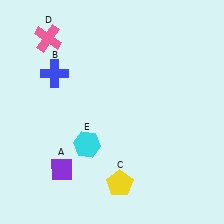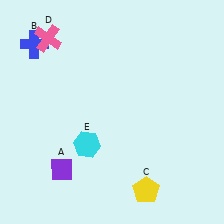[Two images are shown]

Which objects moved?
The objects that moved are: the blue cross (B), the yellow pentagon (C).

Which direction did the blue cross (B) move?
The blue cross (B) moved up.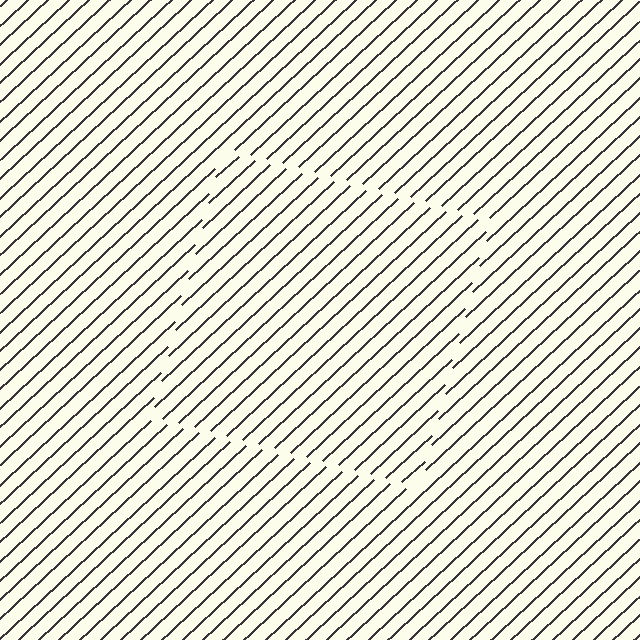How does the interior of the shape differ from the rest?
The interior of the shape contains the same grating, shifted by half a period — the contour is defined by the phase discontinuity where line-ends from the inner and outer gratings abut.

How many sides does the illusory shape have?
4 sides — the line-ends trace a square.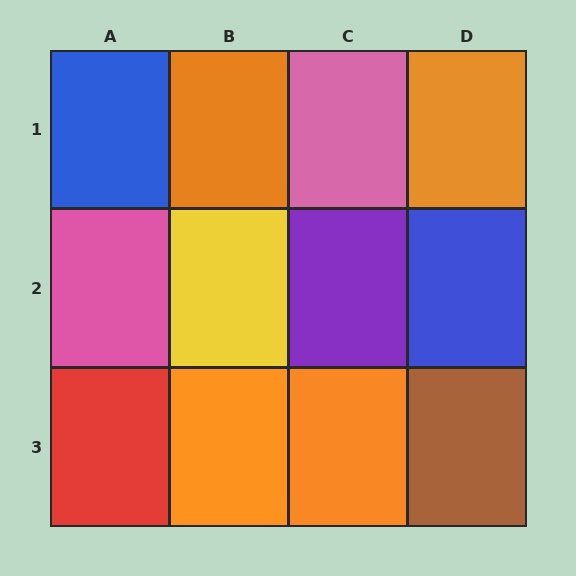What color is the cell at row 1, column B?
Orange.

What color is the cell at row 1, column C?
Pink.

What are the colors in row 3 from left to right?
Red, orange, orange, brown.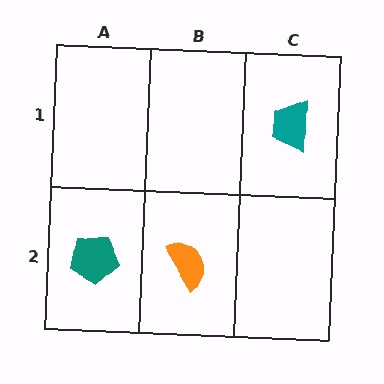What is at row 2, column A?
A teal pentagon.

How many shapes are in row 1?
1 shape.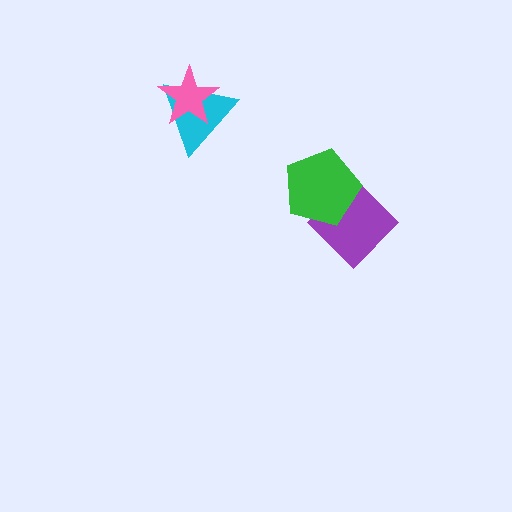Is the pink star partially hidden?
No, no other shape covers it.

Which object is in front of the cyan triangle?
The pink star is in front of the cyan triangle.